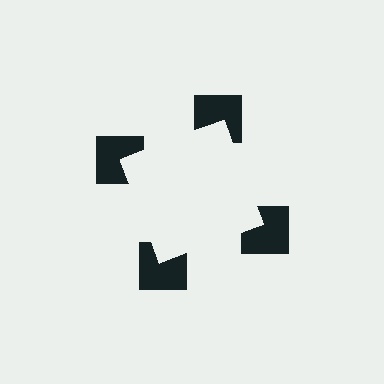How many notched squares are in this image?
There are 4 — one at each vertex of the illusory square.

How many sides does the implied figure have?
4 sides.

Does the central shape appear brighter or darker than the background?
It typically appears slightly brighter than the background, even though no actual brightness change is drawn.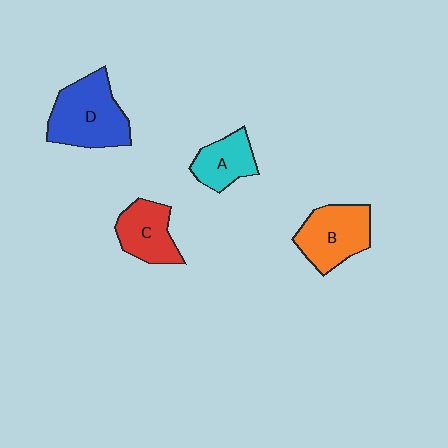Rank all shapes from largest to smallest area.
From largest to smallest: D (blue), B (orange), C (red), A (cyan).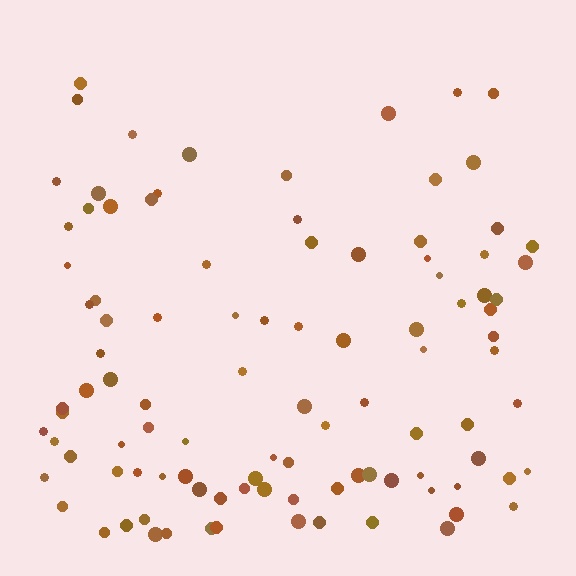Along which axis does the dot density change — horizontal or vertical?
Vertical.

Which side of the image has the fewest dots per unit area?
The top.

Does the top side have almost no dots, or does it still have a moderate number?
Still a moderate number, just noticeably fewer than the bottom.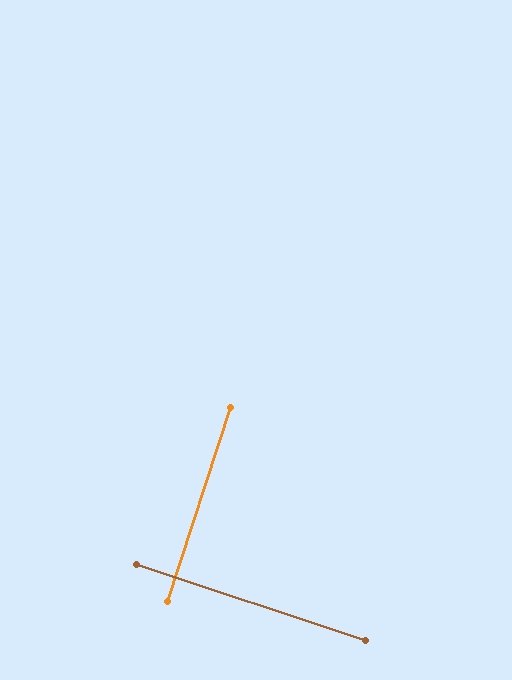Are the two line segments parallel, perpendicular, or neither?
Perpendicular — they meet at approximately 90°.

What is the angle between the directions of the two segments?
Approximately 90 degrees.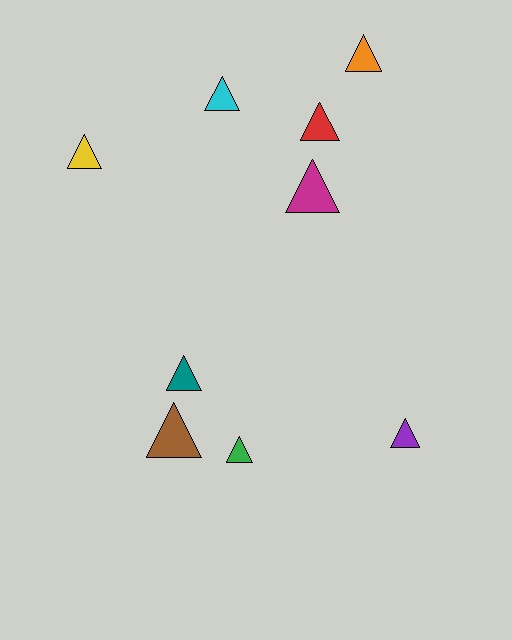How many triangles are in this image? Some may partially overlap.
There are 9 triangles.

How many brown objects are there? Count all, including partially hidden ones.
There is 1 brown object.